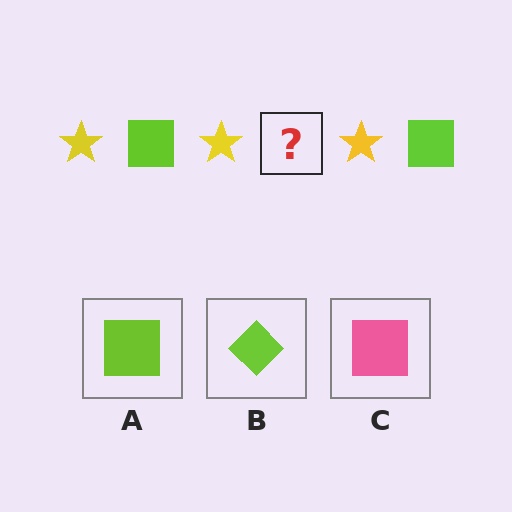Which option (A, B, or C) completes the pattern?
A.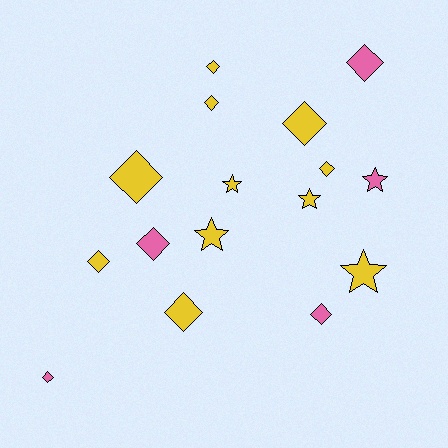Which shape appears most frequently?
Diamond, with 11 objects.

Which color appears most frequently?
Yellow, with 11 objects.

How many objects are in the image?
There are 16 objects.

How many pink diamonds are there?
There are 4 pink diamonds.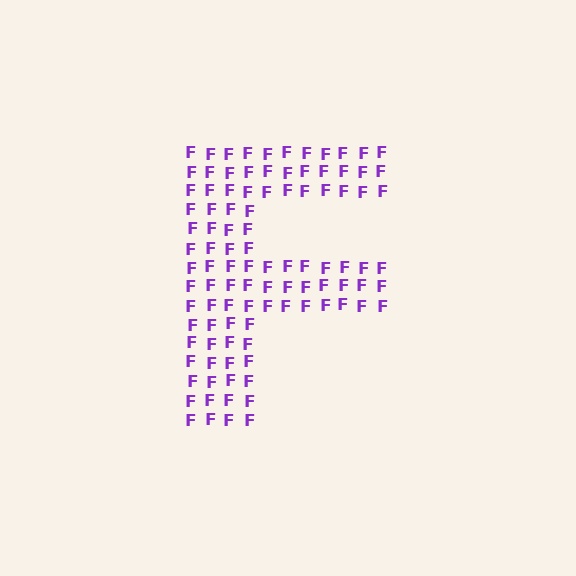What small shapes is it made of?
It is made of small letter F's.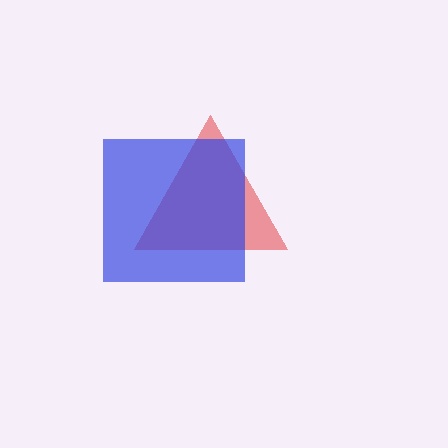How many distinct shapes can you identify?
There are 2 distinct shapes: a red triangle, a blue square.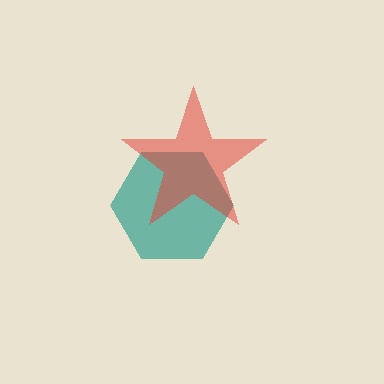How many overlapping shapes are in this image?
There are 2 overlapping shapes in the image.